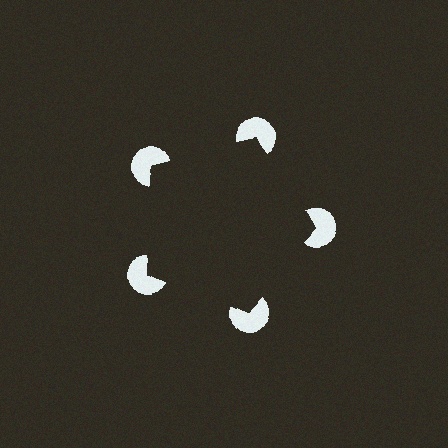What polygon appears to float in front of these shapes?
An illusory pentagon — its edges are inferred from the aligned wedge cuts in the pac-man discs, not physically drawn.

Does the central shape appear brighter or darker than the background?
It typically appears slightly darker than the background, even though no actual brightness change is drawn.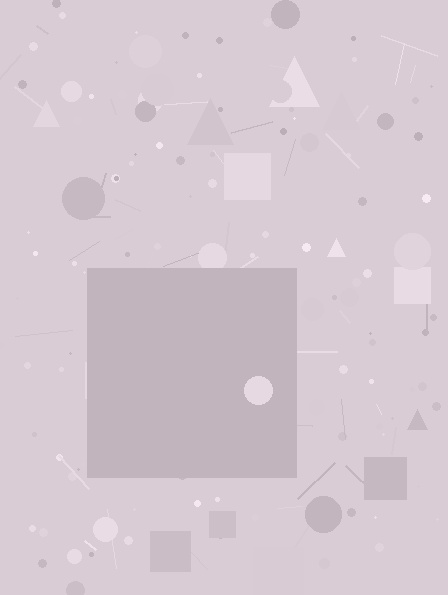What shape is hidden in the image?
A square is hidden in the image.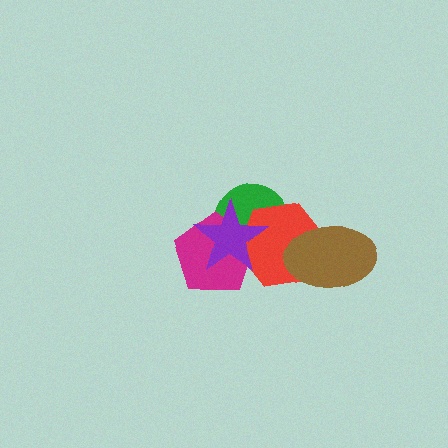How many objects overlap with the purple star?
3 objects overlap with the purple star.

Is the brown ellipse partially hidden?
No, no other shape covers it.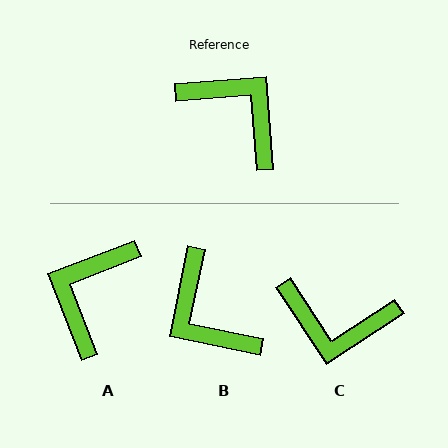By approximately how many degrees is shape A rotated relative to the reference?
Approximately 107 degrees counter-clockwise.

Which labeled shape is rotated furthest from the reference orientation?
B, about 164 degrees away.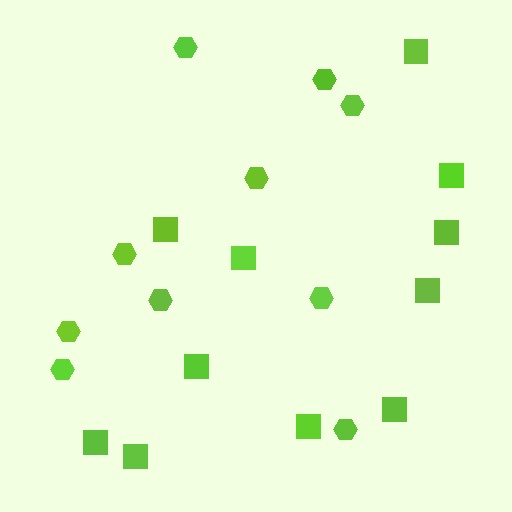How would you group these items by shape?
There are 2 groups: one group of squares (11) and one group of hexagons (10).